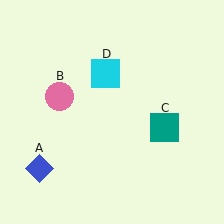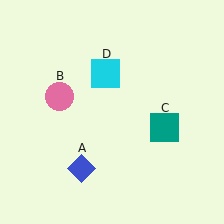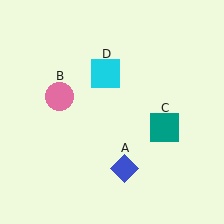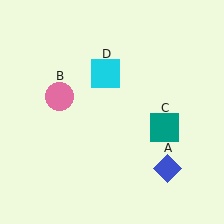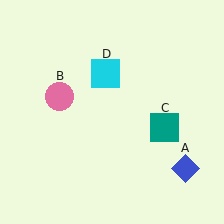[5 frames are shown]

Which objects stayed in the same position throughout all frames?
Pink circle (object B) and teal square (object C) and cyan square (object D) remained stationary.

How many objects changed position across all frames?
1 object changed position: blue diamond (object A).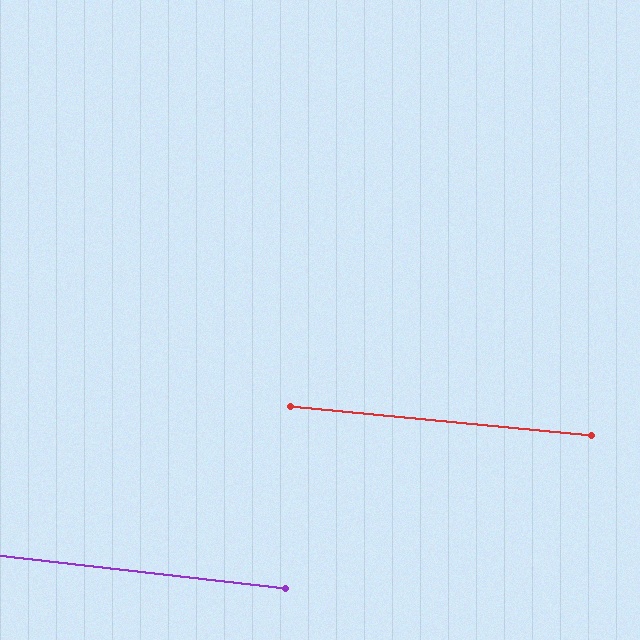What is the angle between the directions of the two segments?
Approximately 1 degree.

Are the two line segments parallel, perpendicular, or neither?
Parallel — their directions differ by only 1.1°.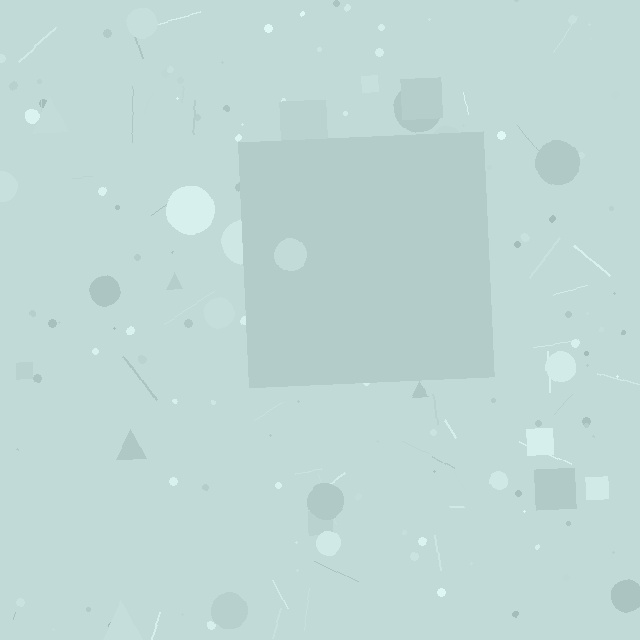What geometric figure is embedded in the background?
A square is embedded in the background.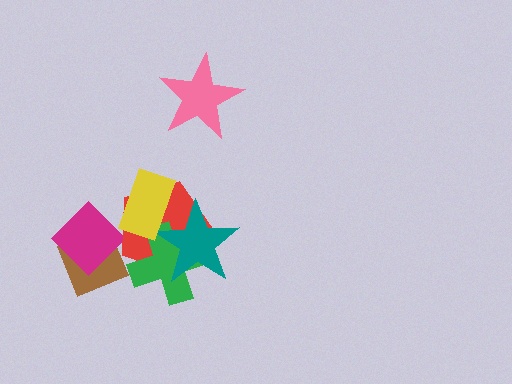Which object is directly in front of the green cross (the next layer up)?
The teal star is directly in front of the green cross.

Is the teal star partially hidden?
Yes, it is partially covered by another shape.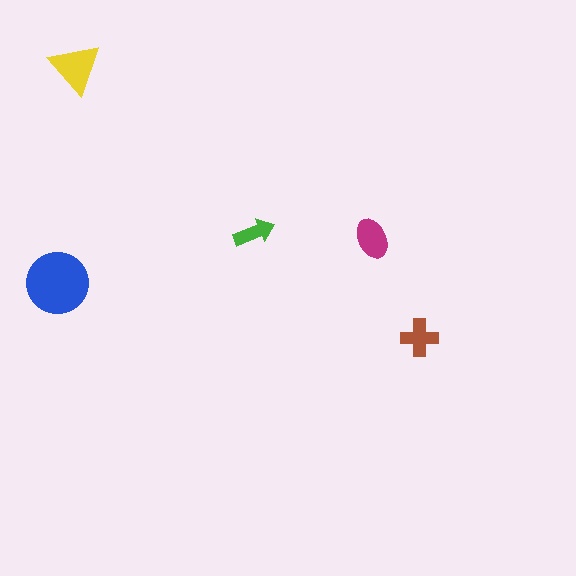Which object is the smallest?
The green arrow.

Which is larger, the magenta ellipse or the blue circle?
The blue circle.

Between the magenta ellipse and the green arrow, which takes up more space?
The magenta ellipse.